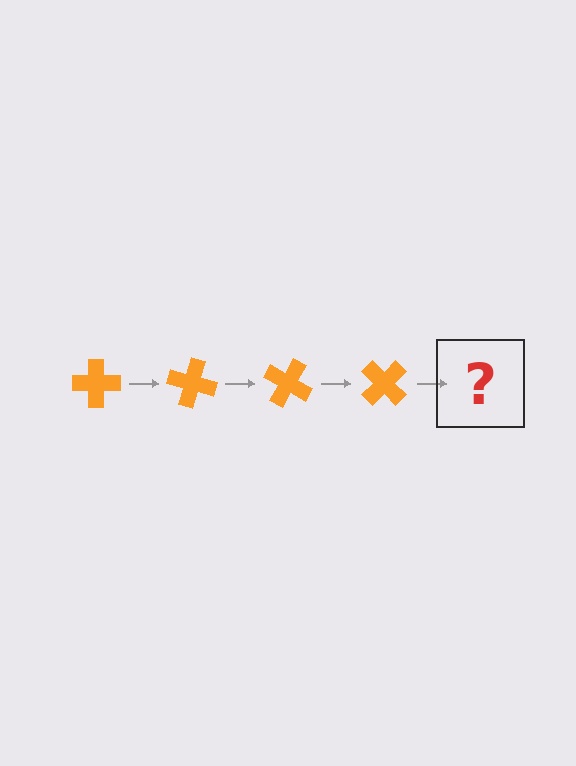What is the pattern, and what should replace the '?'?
The pattern is that the cross rotates 15 degrees each step. The '?' should be an orange cross rotated 60 degrees.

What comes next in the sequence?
The next element should be an orange cross rotated 60 degrees.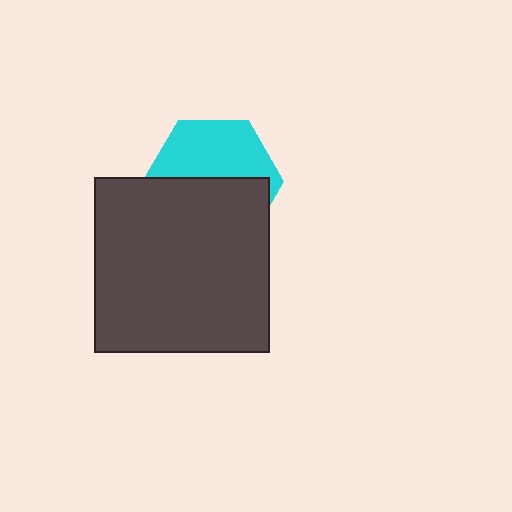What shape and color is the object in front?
The object in front is a dark gray square.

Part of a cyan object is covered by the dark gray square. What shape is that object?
It is a hexagon.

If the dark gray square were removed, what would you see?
You would see the complete cyan hexagon.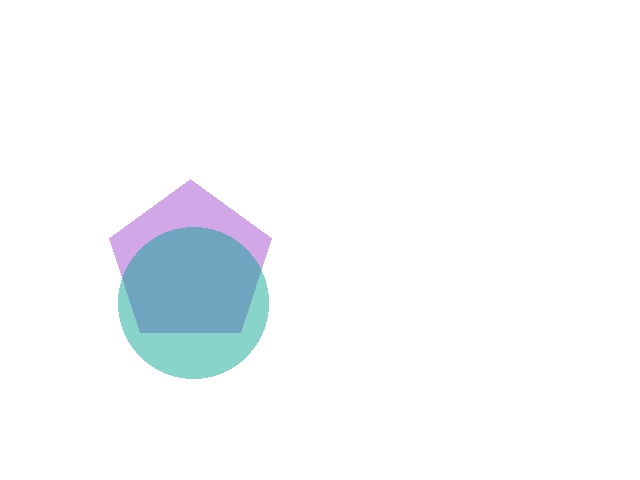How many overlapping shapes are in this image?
There are 2 overlapping shapes in the image.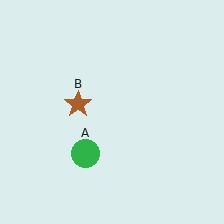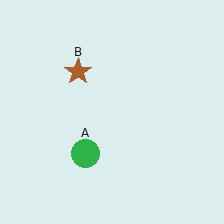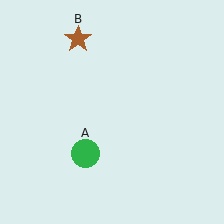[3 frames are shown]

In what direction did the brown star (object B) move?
The brown star (object B) moved up.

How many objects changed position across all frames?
1 object changed position: brown star (object B).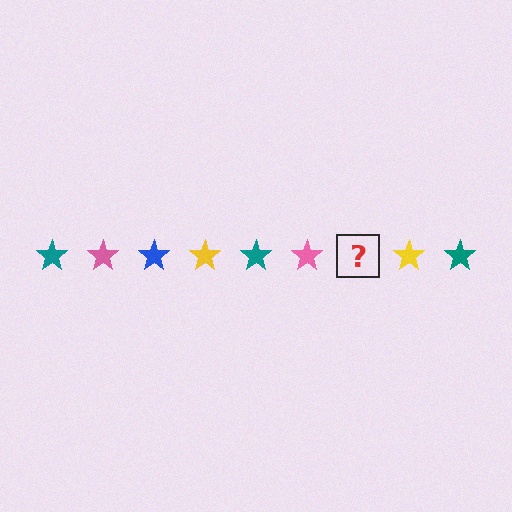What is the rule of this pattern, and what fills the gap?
The rule is that the pattern cycles through teal, pink, blue, yellow stars. The gap should be filled with a blue star.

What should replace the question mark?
The question mark should be replaced with a blue star.